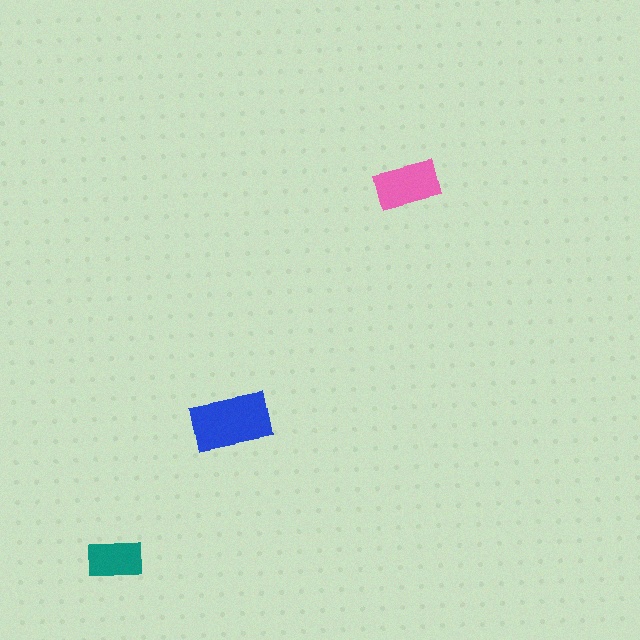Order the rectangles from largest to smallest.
the blue one, the pink one, the teal one.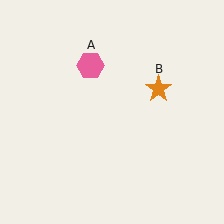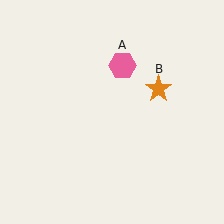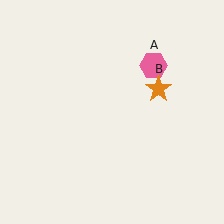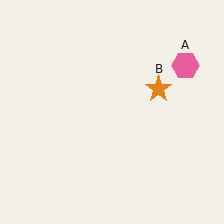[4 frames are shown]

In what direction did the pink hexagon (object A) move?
The pink hexagon (object A) moved right.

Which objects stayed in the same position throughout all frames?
Orange star (object B) remained stationary.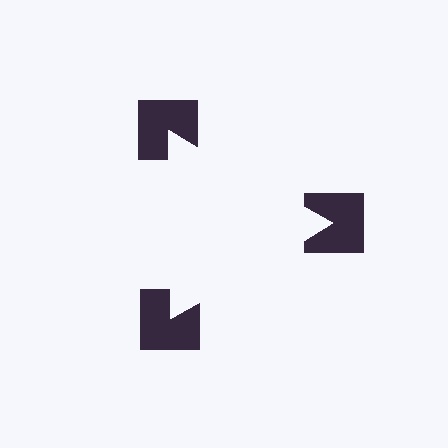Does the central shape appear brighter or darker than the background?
It typically appears slightly brighter than the background, even though no actual brightness change is drawn.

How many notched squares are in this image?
There are 3 — one at each vertex of the illusory triangle.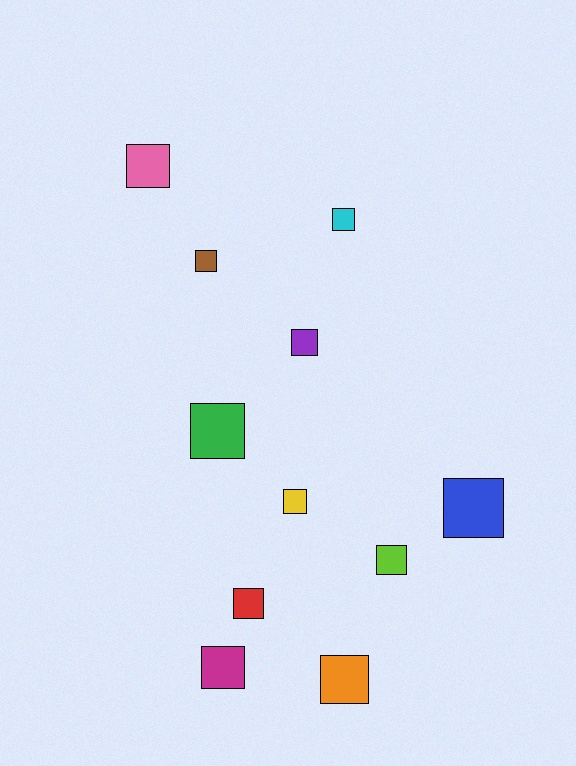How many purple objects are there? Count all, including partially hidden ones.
There is 1 purple object.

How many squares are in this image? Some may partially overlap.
There are 11 squares.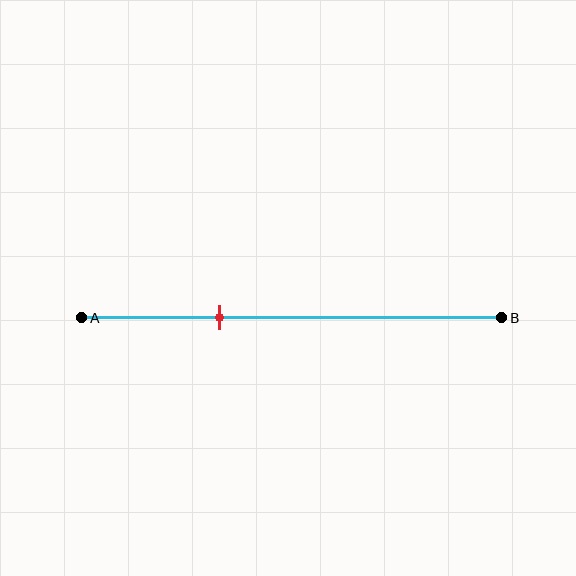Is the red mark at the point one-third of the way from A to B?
Yes, the mark is approximately at the one-third point.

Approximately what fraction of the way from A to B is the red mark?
The red mark is approximately 35% of the way from A to B.